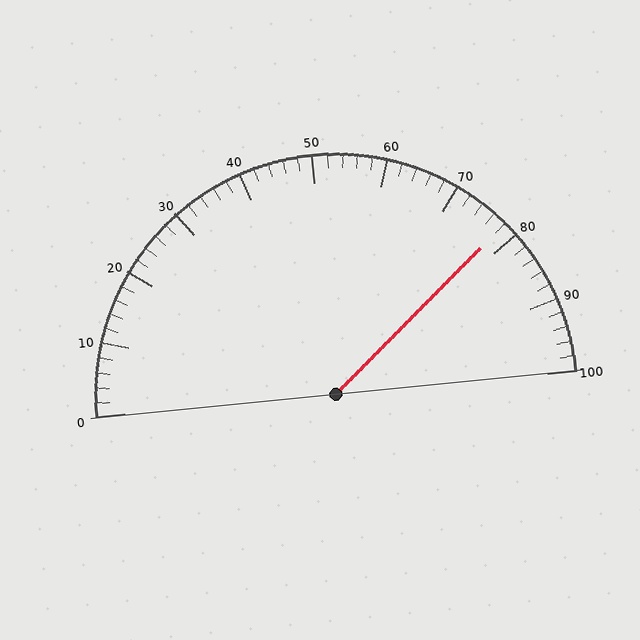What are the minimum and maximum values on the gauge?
The gauge ranges from 0 to 100.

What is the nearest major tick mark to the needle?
The nearest major tick mark is 80.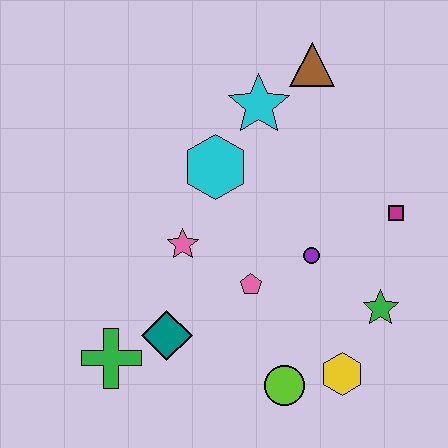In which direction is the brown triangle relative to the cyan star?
The brown triangle is to the right of the cyan star.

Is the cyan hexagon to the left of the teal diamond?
No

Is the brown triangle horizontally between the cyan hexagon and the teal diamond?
No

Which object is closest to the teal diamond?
The green cross is closest to the teal diamond.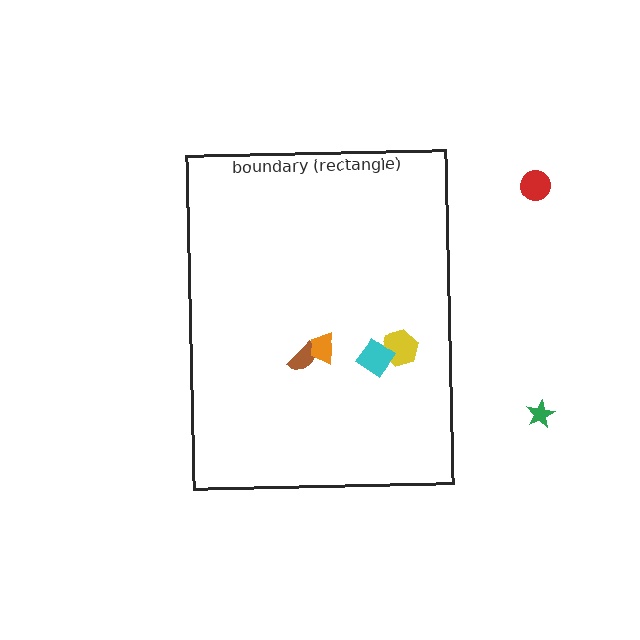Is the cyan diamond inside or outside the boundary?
Inside.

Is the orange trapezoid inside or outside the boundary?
Inside.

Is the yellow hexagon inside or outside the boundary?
Inside.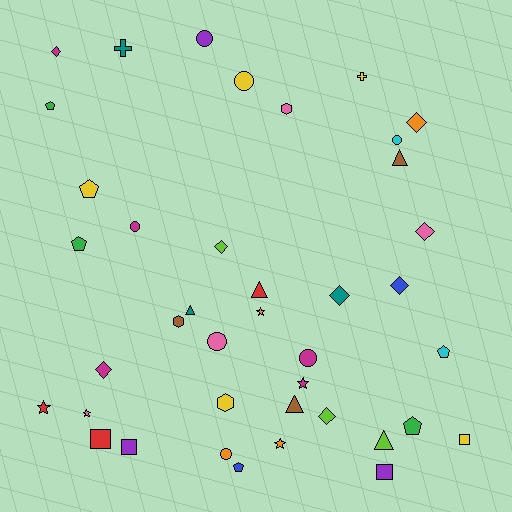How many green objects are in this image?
There are 3 green objects.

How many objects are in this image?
There are 40 objects.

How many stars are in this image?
There are 5 stars.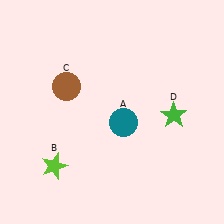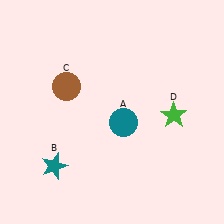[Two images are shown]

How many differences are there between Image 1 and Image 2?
There is 1 difference between the two images.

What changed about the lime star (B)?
In Image 1, B is lime. In Image 2, it changed to teal.